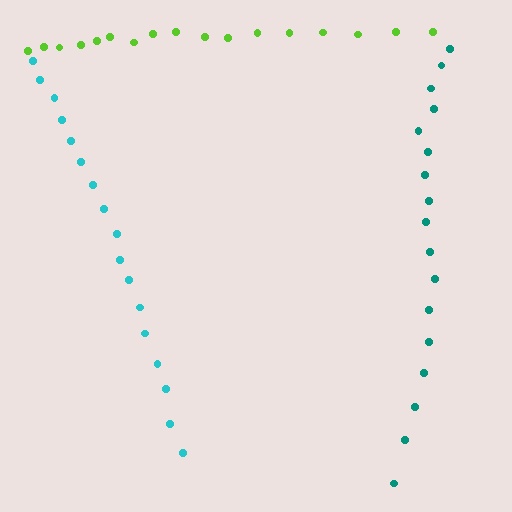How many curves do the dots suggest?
There are 3 distinct paths.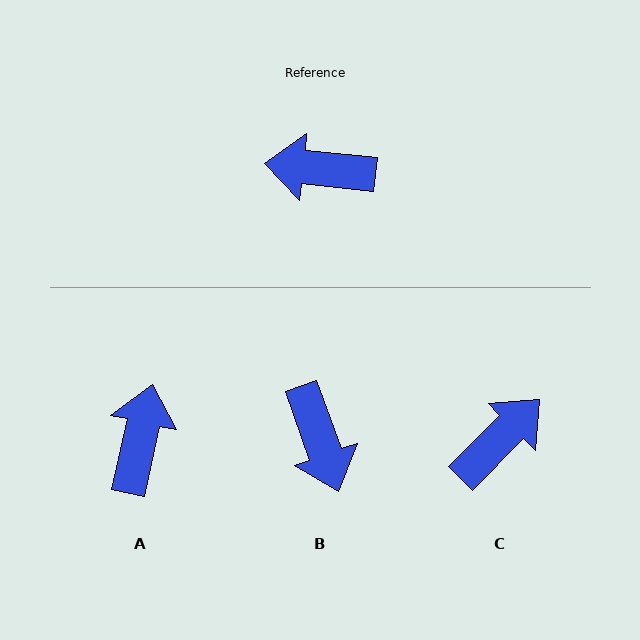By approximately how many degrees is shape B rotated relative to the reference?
Approximately 116 degrees counter-clockwise.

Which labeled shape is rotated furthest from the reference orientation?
C, about 129 degrees away.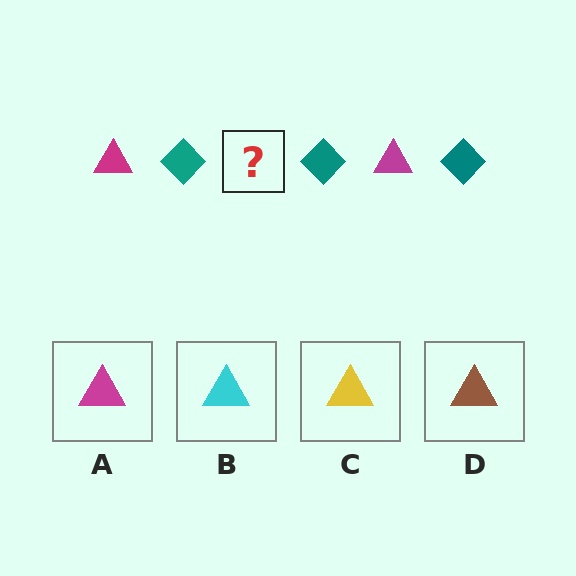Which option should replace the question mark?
Option A.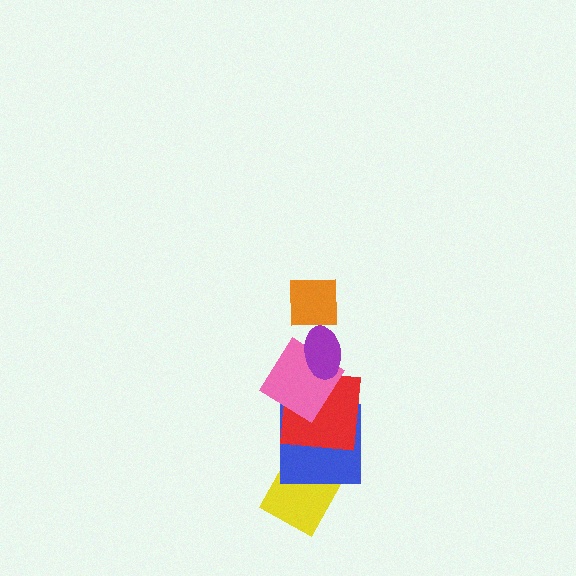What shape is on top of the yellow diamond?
The blue square is on top of the yellow diamond.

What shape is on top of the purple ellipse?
The orange square is on top of the purple ellipse.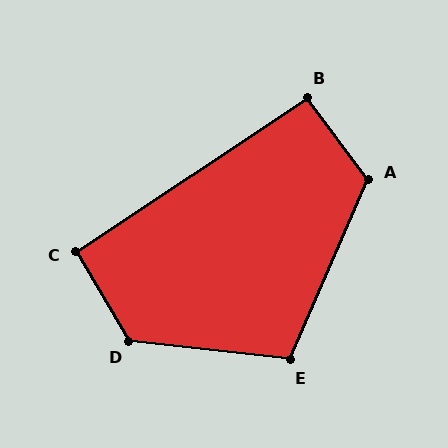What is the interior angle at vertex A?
Approximately 120 degrees (obtuse).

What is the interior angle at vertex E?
Approximately 107 degrees (obtuse).